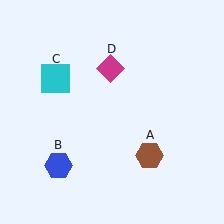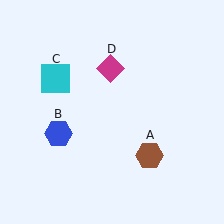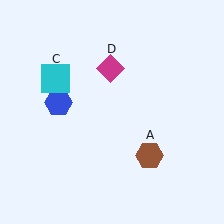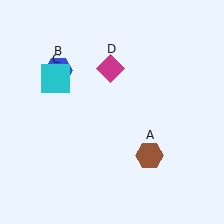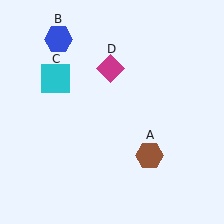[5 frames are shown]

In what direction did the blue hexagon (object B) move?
The blue hexagon (object B) moved up.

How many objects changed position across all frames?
1 object changed position: blue hexagon (object B).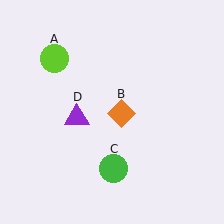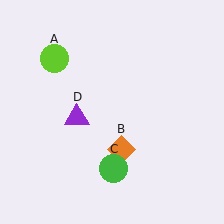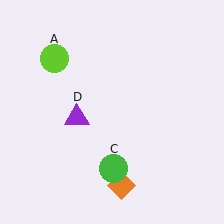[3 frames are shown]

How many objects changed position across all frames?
1 object changed position: orange diamond (object B).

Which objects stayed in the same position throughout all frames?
Lime circle (object A) and green circle (object C) and purple triangle (object D) remained stationary.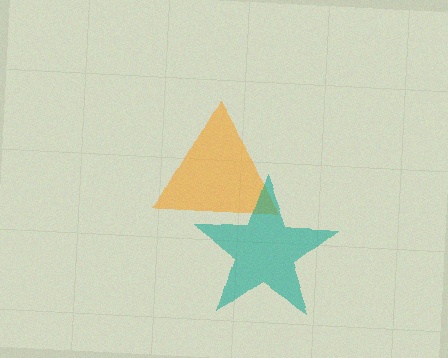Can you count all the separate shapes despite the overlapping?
Yes, there are 2 separate shapes.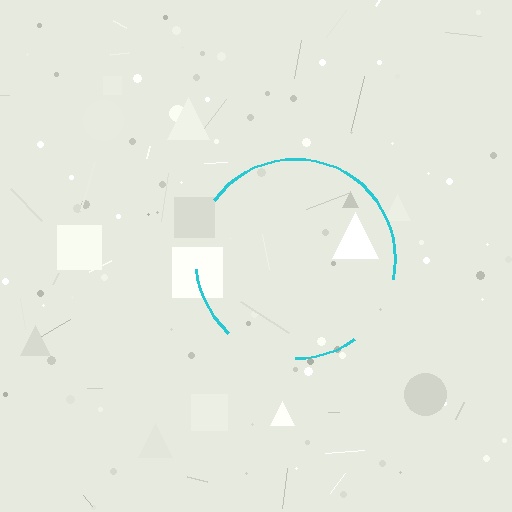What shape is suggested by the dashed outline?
The dashed outline suggests a circle.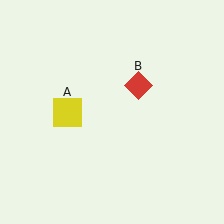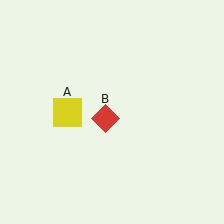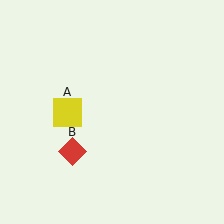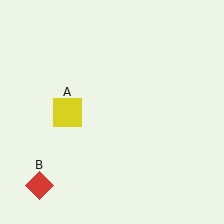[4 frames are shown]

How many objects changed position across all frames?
1 object changed position: red diamond (object B).